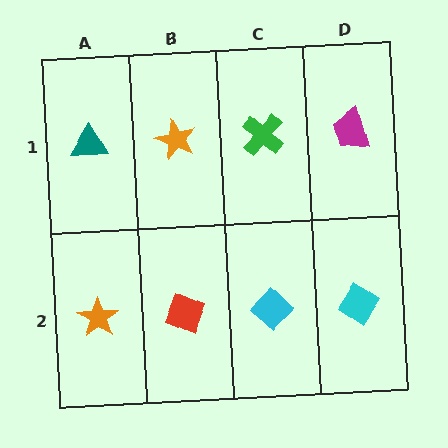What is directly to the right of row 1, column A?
An orange star.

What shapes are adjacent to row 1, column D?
A cyan diamond (row 2, column D), a green cross (row 1, column C).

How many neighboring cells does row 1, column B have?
3.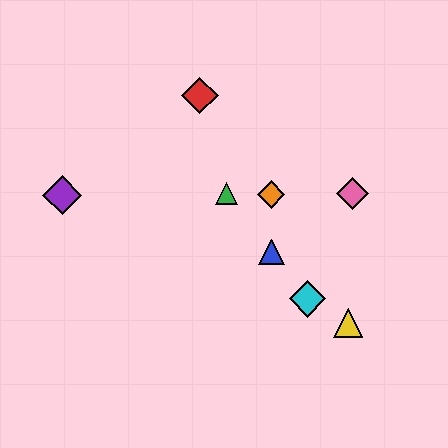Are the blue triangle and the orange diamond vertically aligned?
Yes, both are at x≈271.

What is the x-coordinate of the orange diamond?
The orange diamond is at x≈271.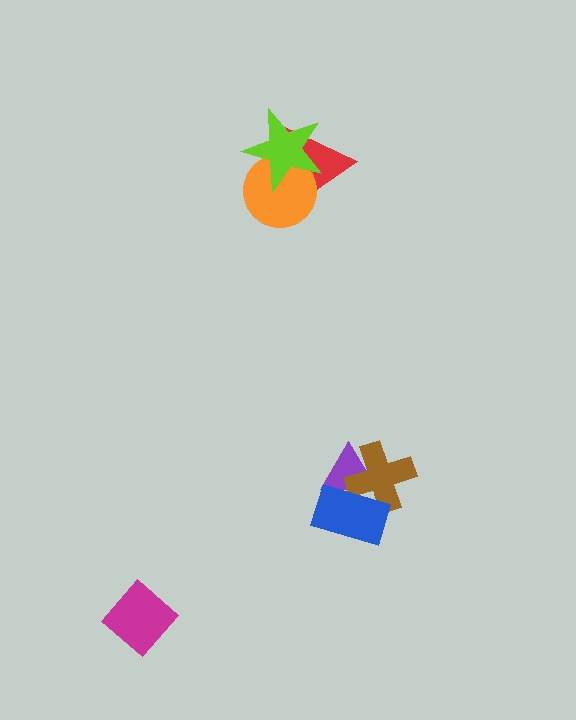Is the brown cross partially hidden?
Yes, it is partially covered by another shape.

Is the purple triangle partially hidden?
Yes, it is partially covered by another shape.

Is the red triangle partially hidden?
Yes, it is partially covered by another shape.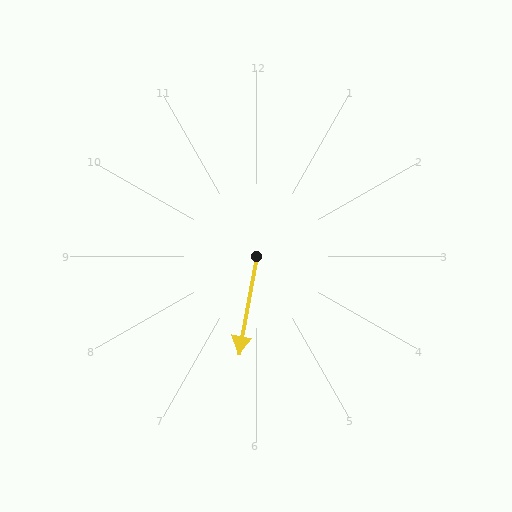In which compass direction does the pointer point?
South.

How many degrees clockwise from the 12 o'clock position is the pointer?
Approximately 190 degrees.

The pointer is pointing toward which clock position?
Roughly 6 o'clock.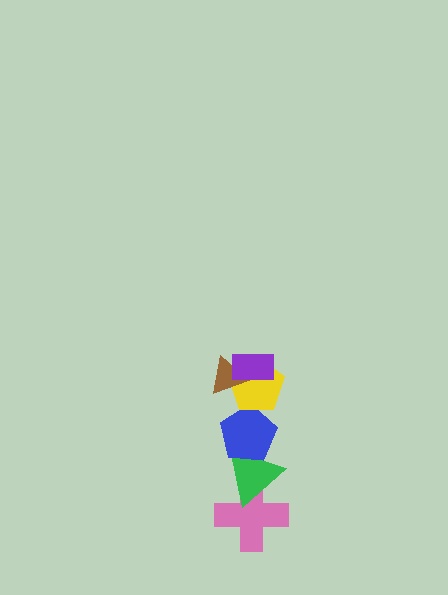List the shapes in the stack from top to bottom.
From top to bottom: the purple rectangle, the brown triangle, the yellow pentagon, the blue pentagon, the green triangle, the pink cross.